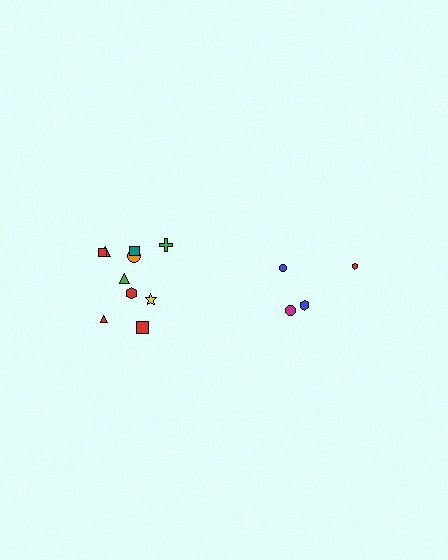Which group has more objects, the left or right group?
The left group.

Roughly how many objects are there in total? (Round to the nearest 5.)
Roughly 15 objects in total.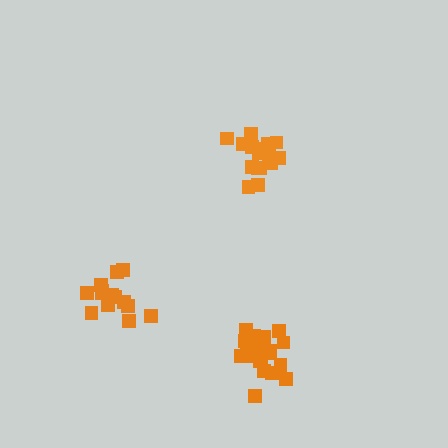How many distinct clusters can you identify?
There are 3 distinct clusters.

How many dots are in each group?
Group 1: 15 dots, Group 2: 17 dots, Group 3: 20 dots (52 total).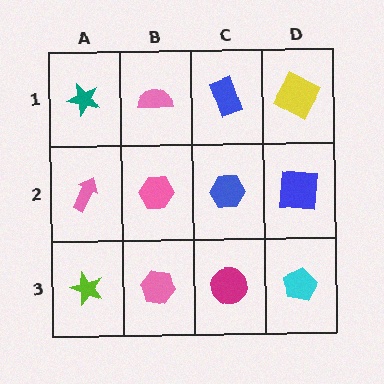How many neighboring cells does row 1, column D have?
2.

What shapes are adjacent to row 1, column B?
A pink hexagon (row 2, column B), a teal star (row 1, column A), a blue rectangle (row 1, column C).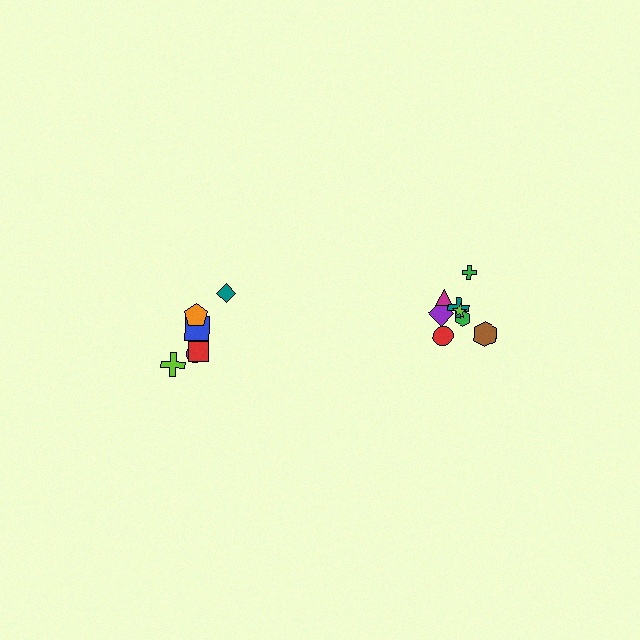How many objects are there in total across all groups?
There are 14 objects.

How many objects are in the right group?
There are 8 objects.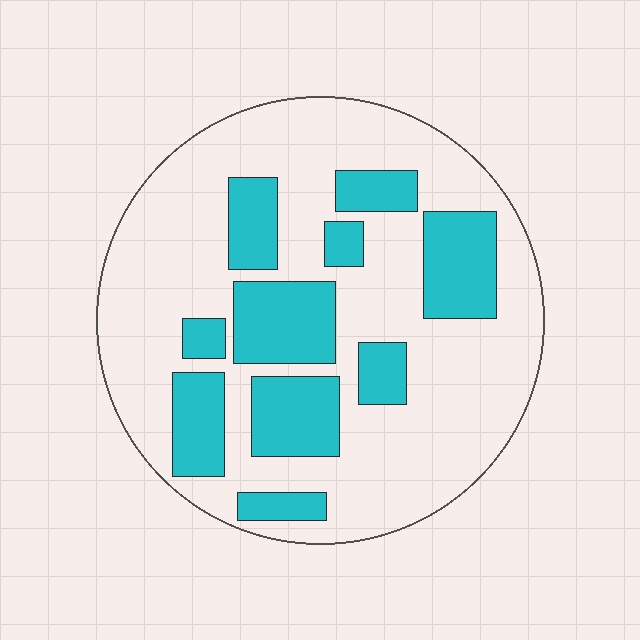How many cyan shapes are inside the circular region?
10.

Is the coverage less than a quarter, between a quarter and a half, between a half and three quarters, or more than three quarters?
Between a quarter and a half.